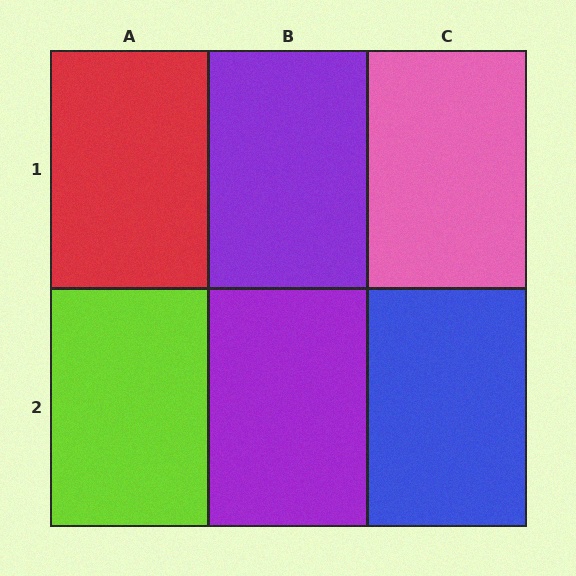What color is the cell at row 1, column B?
Purple.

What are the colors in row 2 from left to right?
Lime, purple, blue.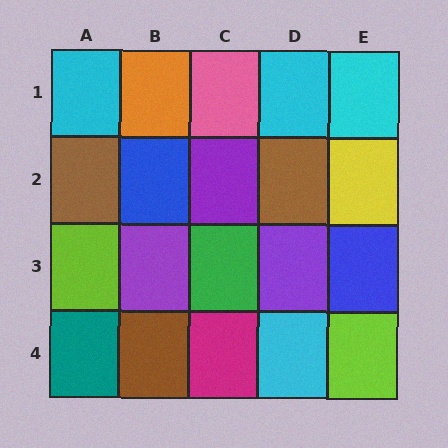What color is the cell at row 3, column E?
Blue.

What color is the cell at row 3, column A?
Lime.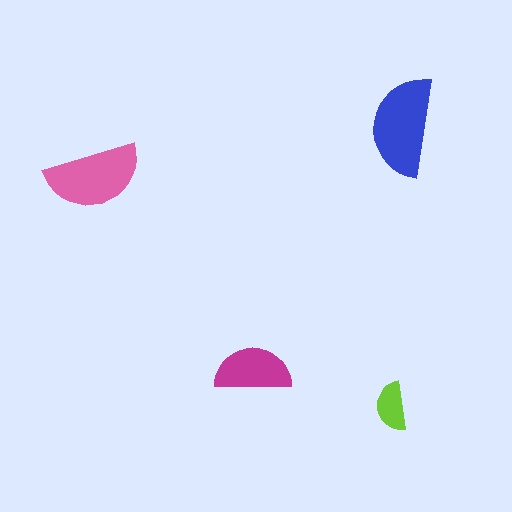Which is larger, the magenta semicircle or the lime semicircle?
The magenta one.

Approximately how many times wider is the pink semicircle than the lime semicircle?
About 2 times wider.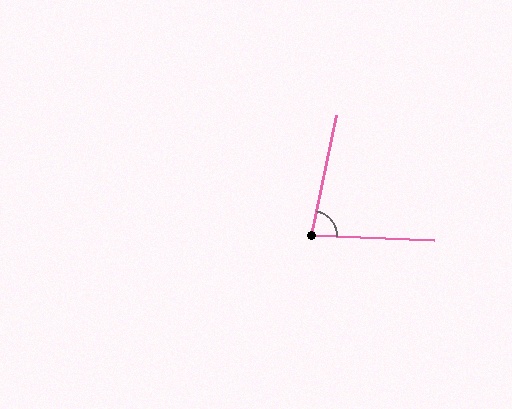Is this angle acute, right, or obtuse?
It is acute.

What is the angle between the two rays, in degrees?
Approximately 81 degrees.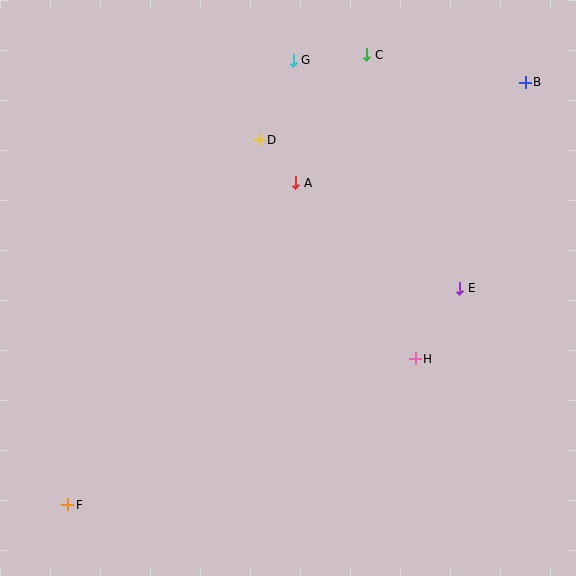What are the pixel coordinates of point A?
Point A is at (296, 183).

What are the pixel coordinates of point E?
Point E is at (460, 288).